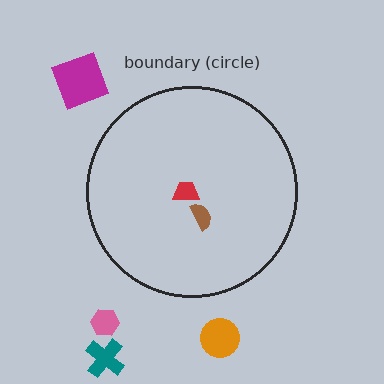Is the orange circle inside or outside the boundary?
Outside.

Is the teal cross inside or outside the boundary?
Outside.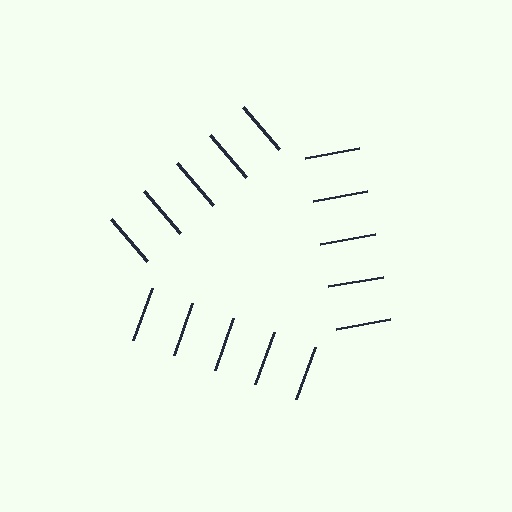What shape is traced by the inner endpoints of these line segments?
An illusory triangle — the line segments terminate on its edges but no continuous stroke is drawn.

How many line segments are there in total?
15 — 5 along each of the 3 edges.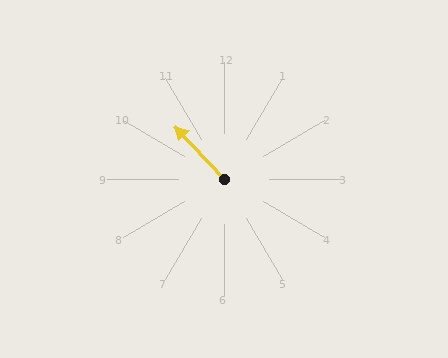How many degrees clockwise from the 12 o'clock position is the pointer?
Approximately 317 degrees.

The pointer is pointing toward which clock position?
Roughly 11 o'clock.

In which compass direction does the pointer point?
Northwest.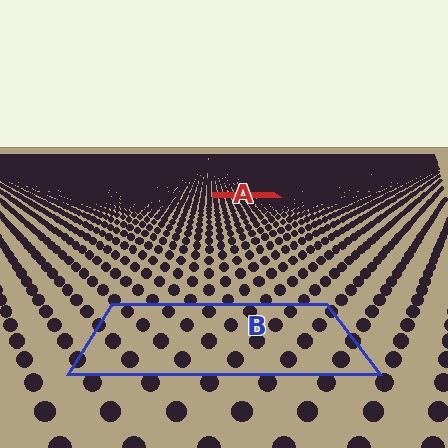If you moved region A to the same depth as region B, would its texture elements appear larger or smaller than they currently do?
They would appear larger. At a closer depth, the same texture elements are projected at a bigger on-screen size.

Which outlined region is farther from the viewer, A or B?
Region A is farther from the viewer — the texture elements inside it appear smaller and more densely packed.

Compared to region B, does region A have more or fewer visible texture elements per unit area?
Region A has more texture elements per unit area — they are packed more densely because it is farther away.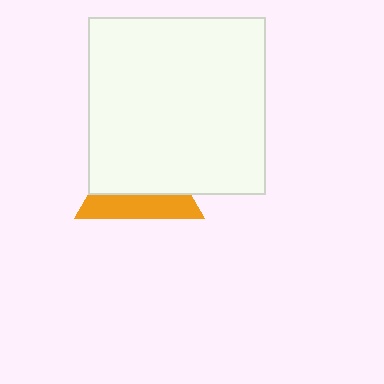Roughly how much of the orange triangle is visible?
A small part of it is visible (roughly 38%).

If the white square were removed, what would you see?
You would see the complete orange triangle.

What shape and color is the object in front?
The object in front is a white square.